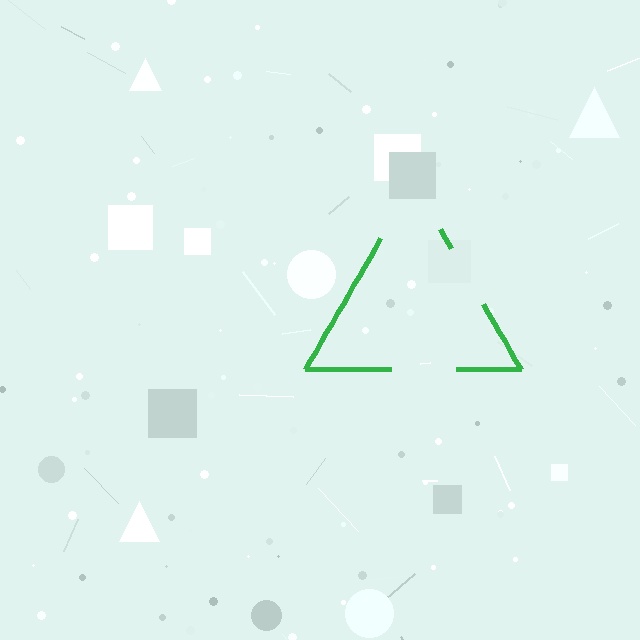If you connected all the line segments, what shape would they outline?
They would outline a triangle.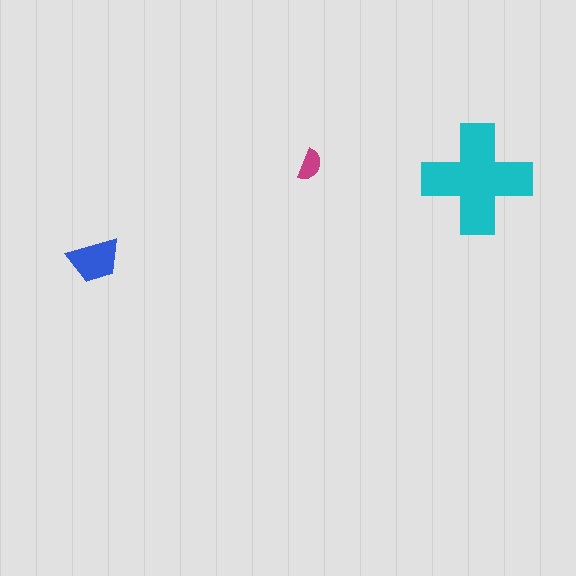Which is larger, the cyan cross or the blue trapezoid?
The cyan cross.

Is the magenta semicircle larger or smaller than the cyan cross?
Smaller.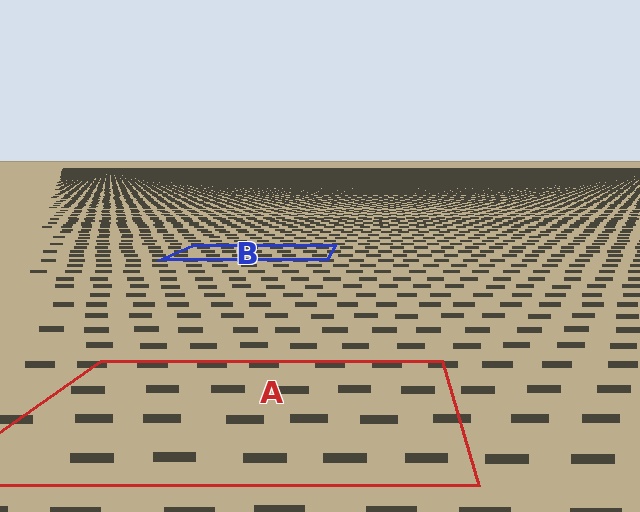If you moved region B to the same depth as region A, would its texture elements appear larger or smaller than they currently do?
They would appear larger. At a closer depth, the same texture elements are projected at a bigger on-screen size.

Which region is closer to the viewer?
Region A is closer. The texture elements there are larger and more spread out.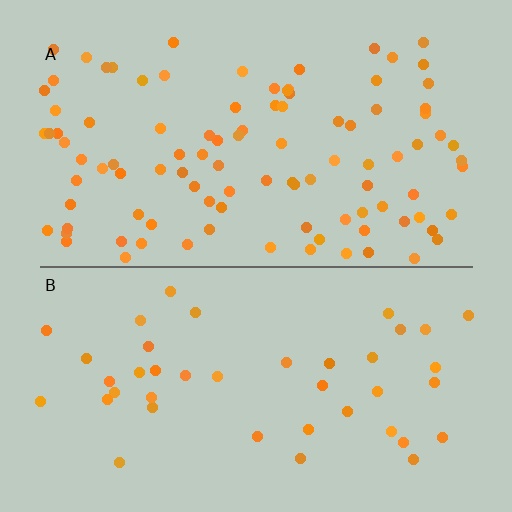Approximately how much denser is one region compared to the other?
Approximately 2.4× — region A over region B.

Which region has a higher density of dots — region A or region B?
A (the top).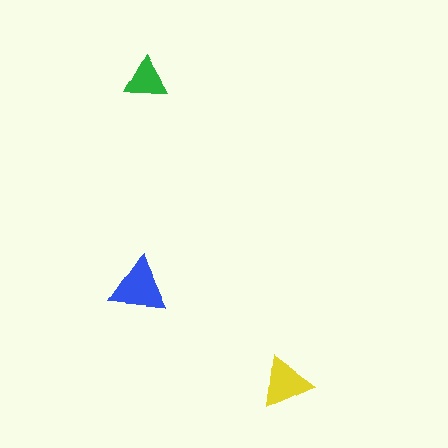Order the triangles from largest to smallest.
the blue one, the yellow one, the green one.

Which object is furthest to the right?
The yellow triangle is rightmost.